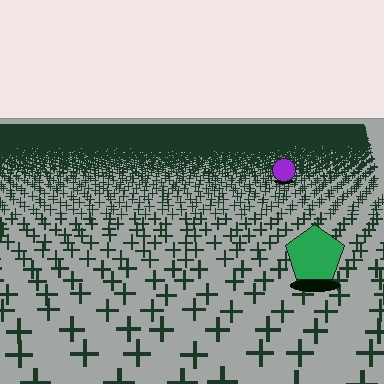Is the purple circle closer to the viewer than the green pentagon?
No. The green pentagon is closer — you can tell from the texture gradient: the ground texture is coarser near it.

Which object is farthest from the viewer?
The purple circle is farthest from the viewer. It appears smaller and the ground texture around it is denser.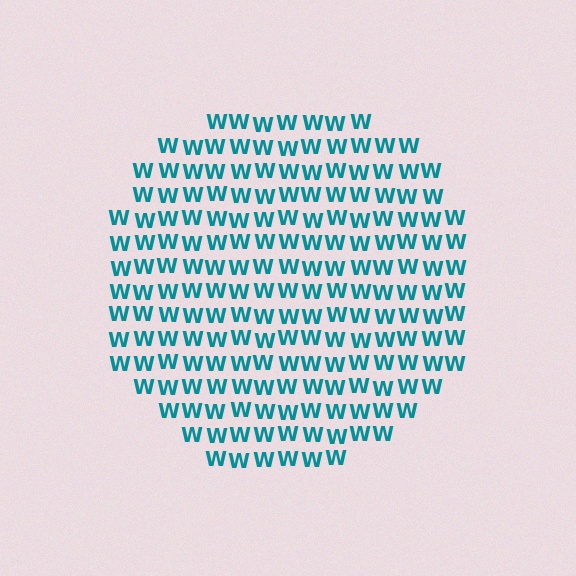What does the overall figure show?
The overall figure shows a circle.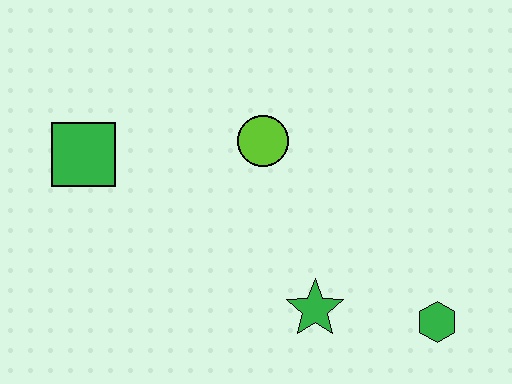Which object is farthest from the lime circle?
The green hexagon is farthest from the lime circle.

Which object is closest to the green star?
The green hexagon is closest to the green star.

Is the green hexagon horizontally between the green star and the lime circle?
No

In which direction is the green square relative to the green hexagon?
The green square is to the left of the green hexagon.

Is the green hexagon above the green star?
No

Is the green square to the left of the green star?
Yes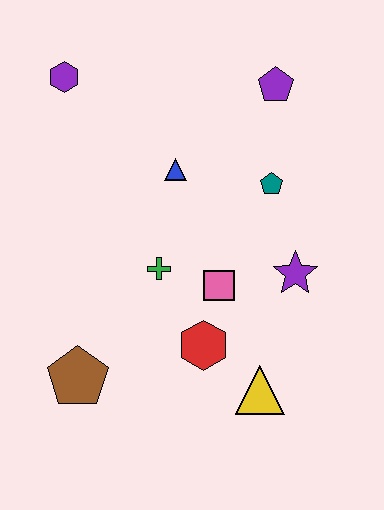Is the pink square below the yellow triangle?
No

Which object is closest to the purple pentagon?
The teal pentagon is closest to the purple pentagon.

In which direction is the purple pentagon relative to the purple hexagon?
The purple pentagon is to the right of the purple hexagon.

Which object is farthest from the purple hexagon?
The yellow triangle is farthest from the purple hexagon.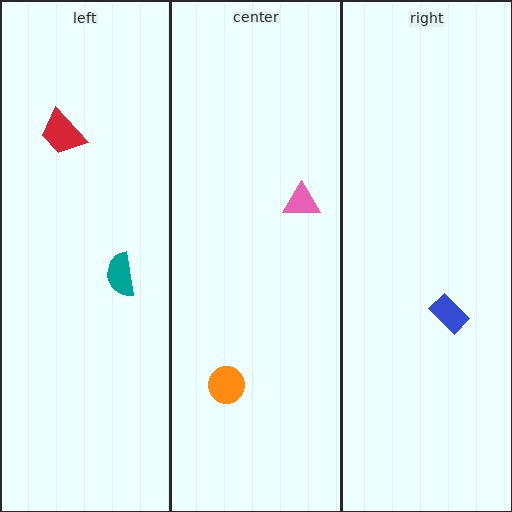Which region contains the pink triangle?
The center region.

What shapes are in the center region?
The orange circle, the pink triangle.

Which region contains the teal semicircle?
The left region.